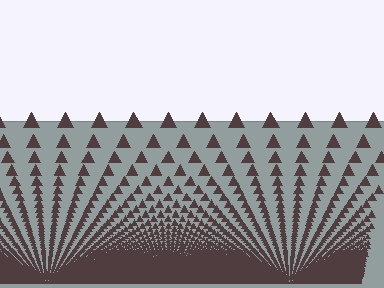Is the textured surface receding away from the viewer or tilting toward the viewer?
The surface appears to tilt toward the viewer. Texture elements get larger and sparser toward the top.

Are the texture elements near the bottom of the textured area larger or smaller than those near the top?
Smaller. The gradient is inverted — elements near the bottom are smaller and denser.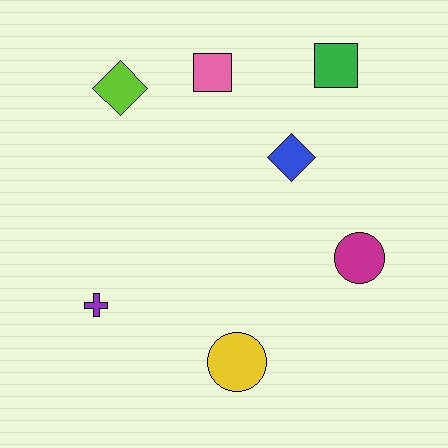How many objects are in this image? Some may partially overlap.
There are 7 objects.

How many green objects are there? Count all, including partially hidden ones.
There is 1 green object.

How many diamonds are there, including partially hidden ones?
There are 2 diamonds.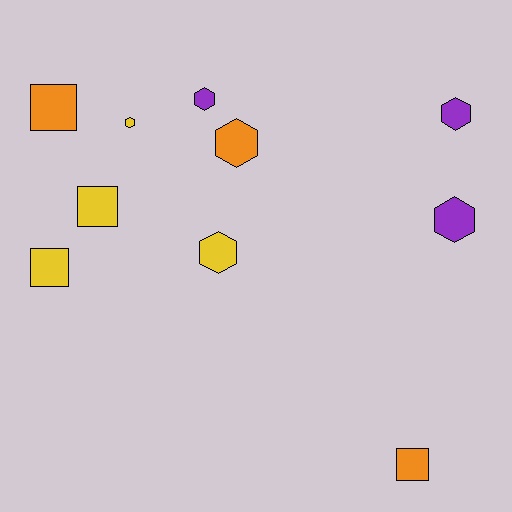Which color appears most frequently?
Yellow, with 4 objects.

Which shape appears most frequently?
Hexagon, with 6 objects.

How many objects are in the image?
There are 10 objects.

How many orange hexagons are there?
There is 1 orange hexagon.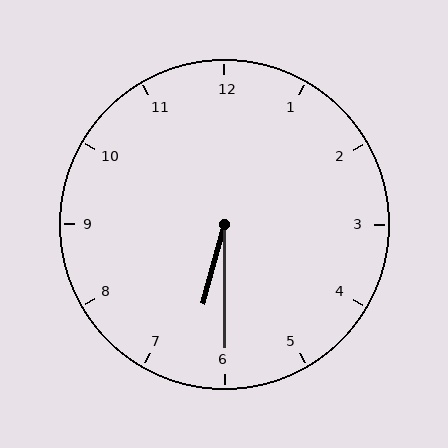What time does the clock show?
6:30.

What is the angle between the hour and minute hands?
Approximately 15 degrees.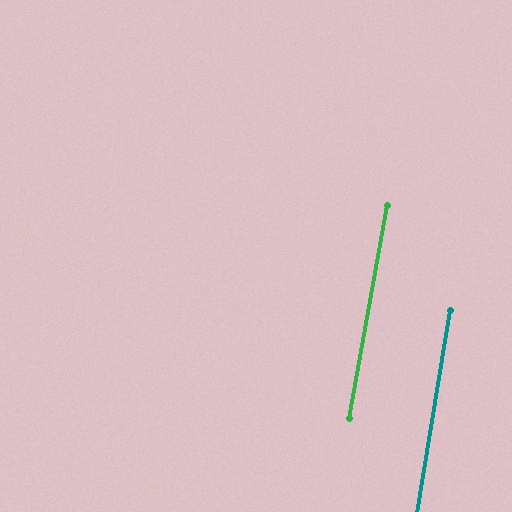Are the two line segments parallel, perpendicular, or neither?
Parallel — their directions differ by only 0.8°.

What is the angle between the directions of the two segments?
Approximately 1 degree.